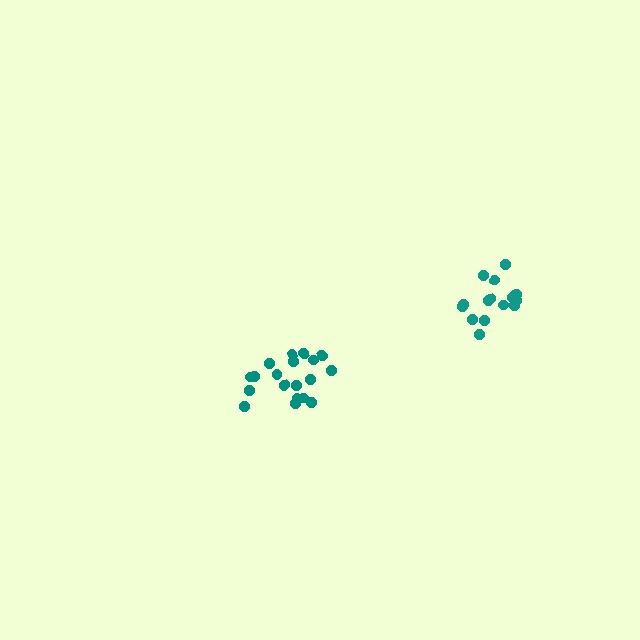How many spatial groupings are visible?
There are 2 spatial groupings.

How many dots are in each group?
Group 1: 19 dots, Group 2: 16 dots (35 total).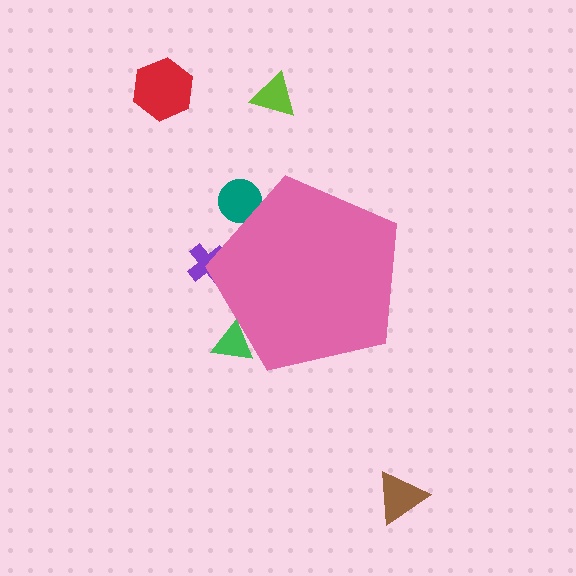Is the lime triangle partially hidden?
No, the lime triangle is fully visible.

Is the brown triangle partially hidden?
No, the brown triangle is fully visible.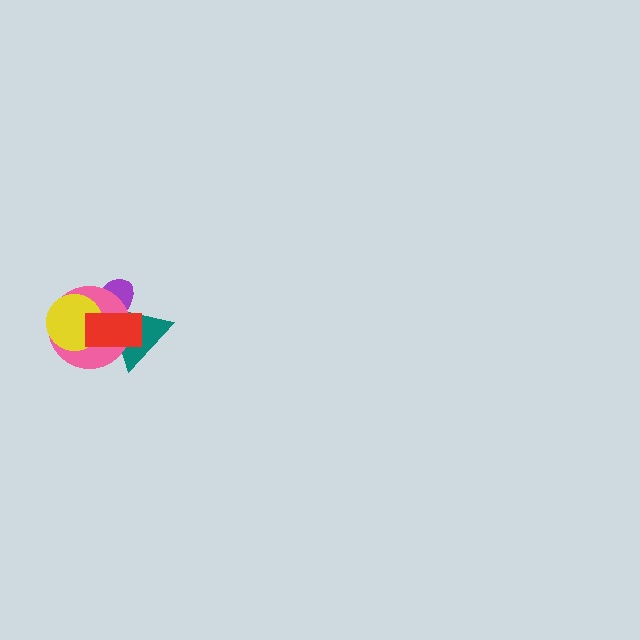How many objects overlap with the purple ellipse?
4 objects overlap with the purple ellipse.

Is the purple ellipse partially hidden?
Yes, it is partially covered by another shape.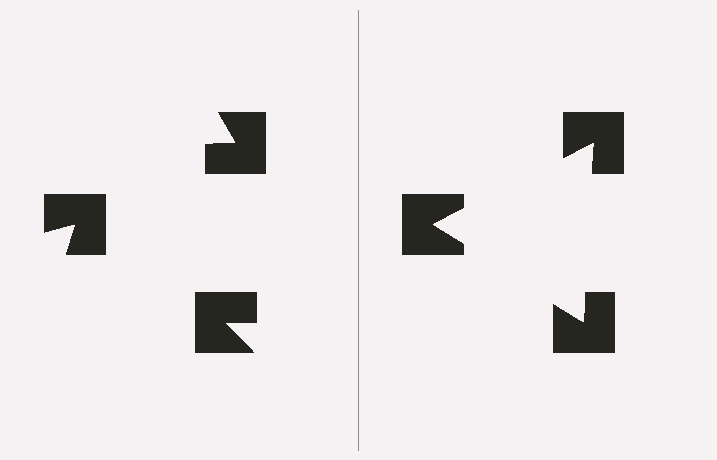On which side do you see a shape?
An illusory triangle appears on the right side. On the left side the wedge cuts are rotated, so no coherent shape forms.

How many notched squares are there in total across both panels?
6 — 3 on each side.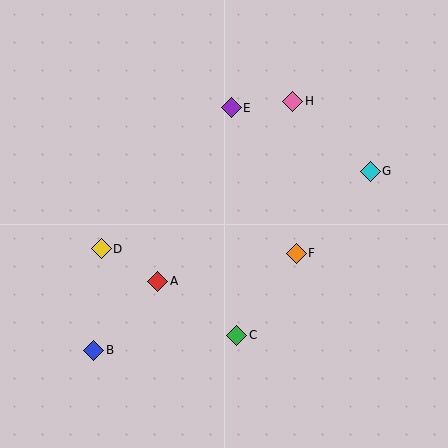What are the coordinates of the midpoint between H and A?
The midpoint between H and A is at (225, 191).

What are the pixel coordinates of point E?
Point E is at (231, 108).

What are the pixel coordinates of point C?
Point C is at (237, 335).